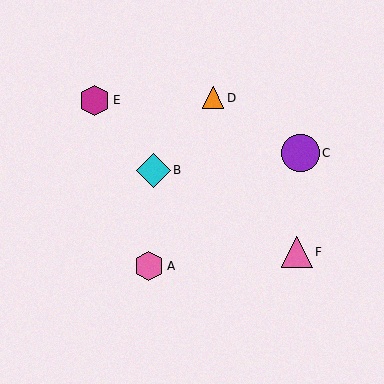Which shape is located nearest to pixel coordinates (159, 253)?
The pink hexagon (labeled A) at (149, 266) is nearest to that location.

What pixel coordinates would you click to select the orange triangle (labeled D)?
Click at (213, 98) to select the orange triangle D.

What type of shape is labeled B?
Shape B is a cyan diamond.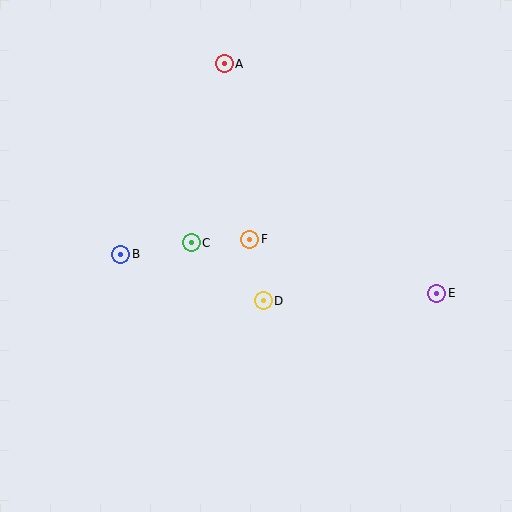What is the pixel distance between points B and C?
The distance between B and C is 71 pixels.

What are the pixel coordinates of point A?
Point A is at (224, 64).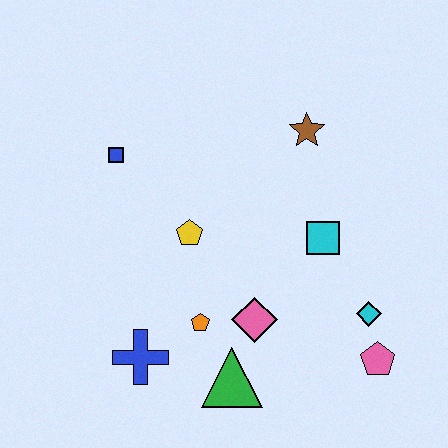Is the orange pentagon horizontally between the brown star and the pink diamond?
No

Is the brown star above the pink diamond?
Yes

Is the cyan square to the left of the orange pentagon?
No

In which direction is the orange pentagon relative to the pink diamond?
The orange pentagon is to the left of the pink diamond.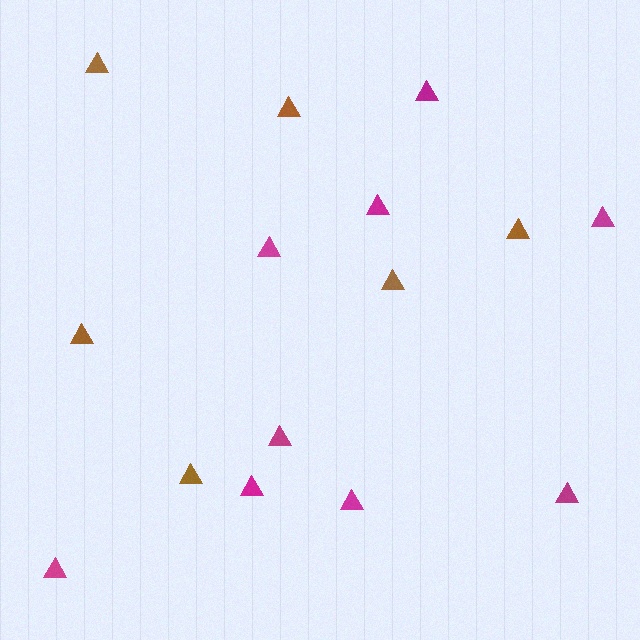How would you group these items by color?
There are 2 groups: one group of magenta triangles (9) and one group of brown triangles (6).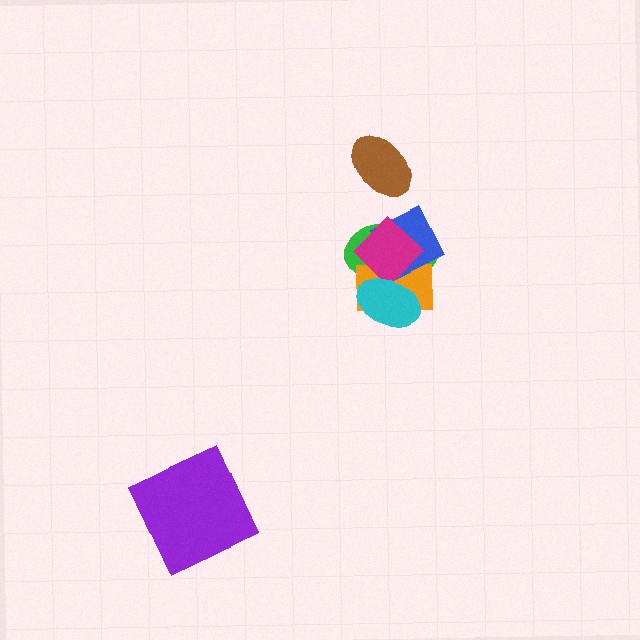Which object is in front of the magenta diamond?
The cyan ellipse is in front of the magenta diamond.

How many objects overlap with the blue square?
3 objects overlap with the blue square.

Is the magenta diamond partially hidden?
Yes, it is partially covered by another shape.